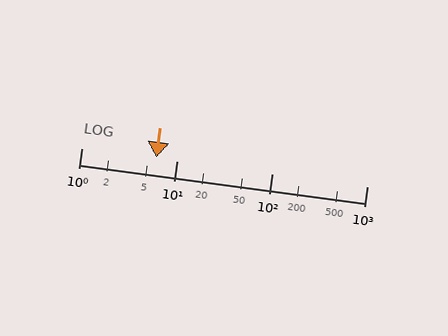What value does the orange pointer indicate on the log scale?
The pointer indicates approximately 6.1.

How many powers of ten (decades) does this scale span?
The scale spans 3 decades, from 1 to 1000.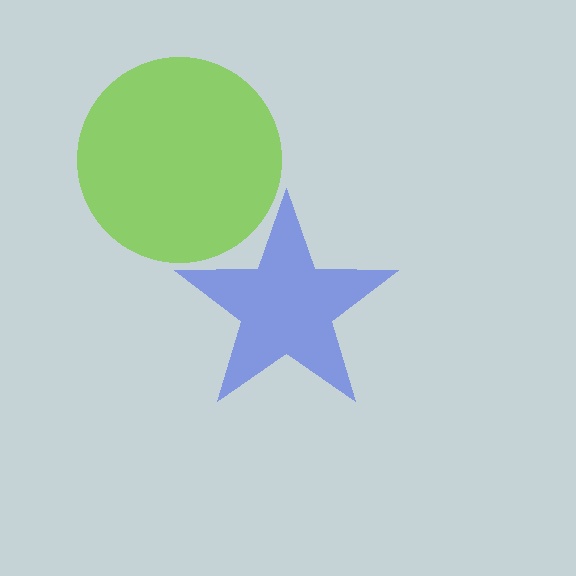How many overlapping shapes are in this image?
There are 2 overlapping shapes in the image.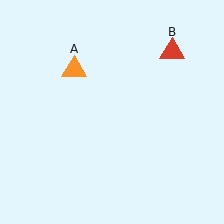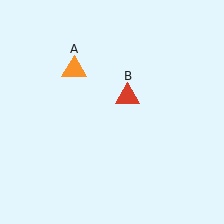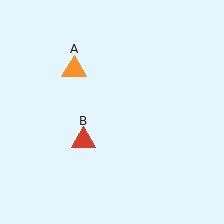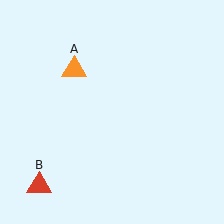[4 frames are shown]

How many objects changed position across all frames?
1 object changed position: red triangle (object B).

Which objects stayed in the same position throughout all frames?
Orange triangle (object A) remained stationary.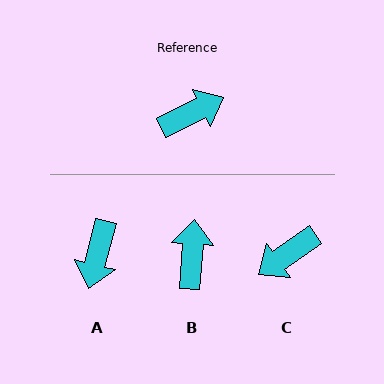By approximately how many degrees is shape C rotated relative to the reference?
Approximately 171 degrees clockwise.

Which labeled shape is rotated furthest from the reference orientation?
C, about 171 degrees away.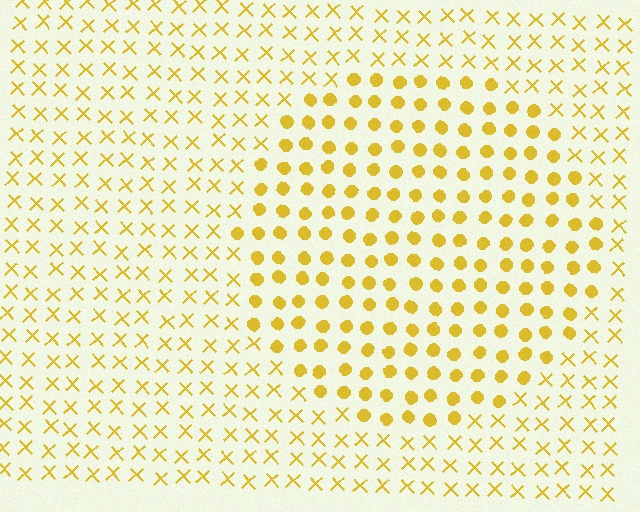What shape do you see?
I see a circle.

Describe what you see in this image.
The image is filled with small yellow elements arranged in a uniform grid. A circle-shaped region contains circles, while the surrounding area contains X marks. The boundary is defined purely by the change in element shape.